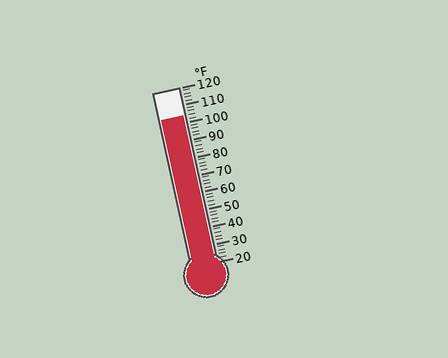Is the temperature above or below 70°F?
The temperature is above 70°F.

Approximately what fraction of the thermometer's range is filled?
The thermometer is filled to approximately 85% of its range.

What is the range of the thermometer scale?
The thermometer scale ranges from 20°F to 120°F.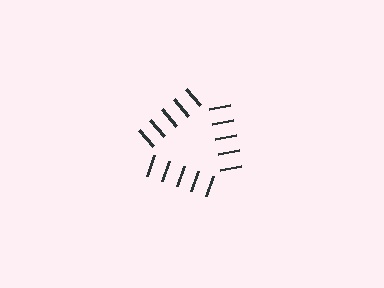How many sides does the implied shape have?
3 sides — the line-ends trace a triangle.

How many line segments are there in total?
15 — 5 along each of the 3 edges.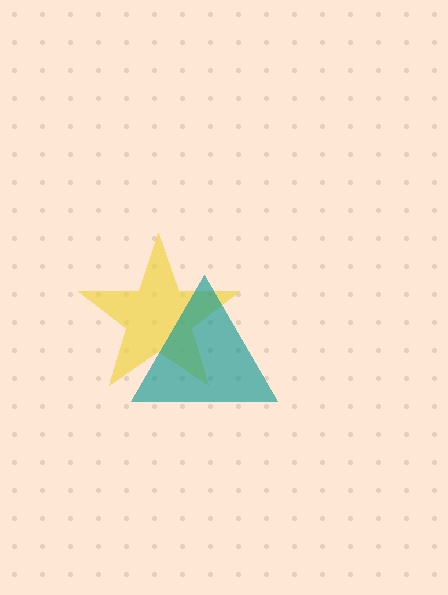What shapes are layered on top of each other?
The layered shapes are: a yellow star, a teal triangle.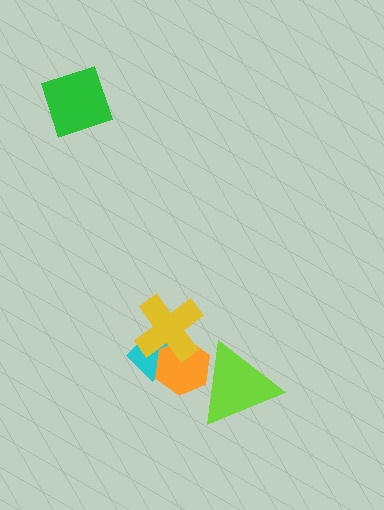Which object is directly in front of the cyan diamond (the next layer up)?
The orange hexagon is directly in front of the cyan diamond.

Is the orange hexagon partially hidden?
Yes, it is partially covered by another shape.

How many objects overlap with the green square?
0 objects overlap with the green square.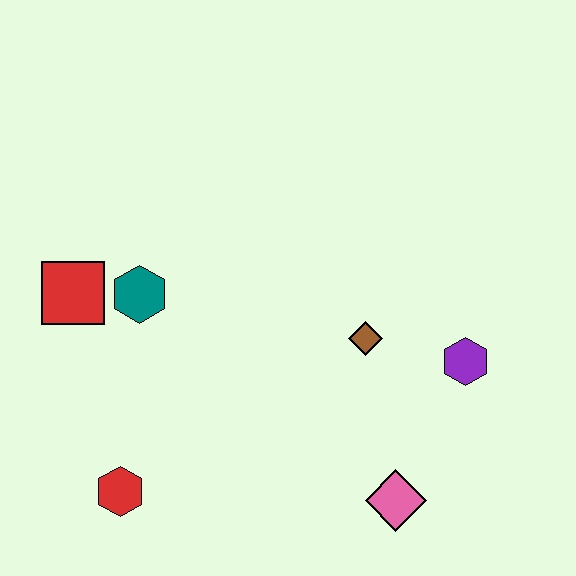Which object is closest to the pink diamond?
The purple hexagon is closest to the pink diamond.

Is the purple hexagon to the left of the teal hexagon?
No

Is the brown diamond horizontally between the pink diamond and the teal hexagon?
Yes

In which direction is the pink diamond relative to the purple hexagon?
The pink diamond is below the purple hexagon.